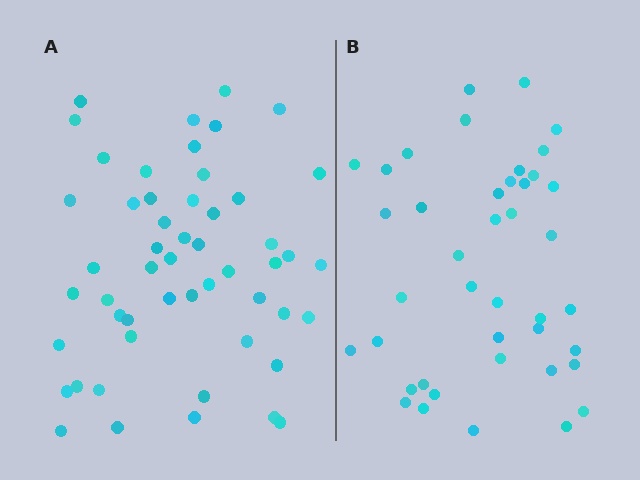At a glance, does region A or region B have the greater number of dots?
Region A (the left region) has more dots.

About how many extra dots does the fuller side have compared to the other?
Region A has roughly 12 or so more dots than region B.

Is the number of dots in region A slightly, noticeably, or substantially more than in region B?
Region A has noticeably more, but not dramatically so. The ratio is roughly 1.3 to 1.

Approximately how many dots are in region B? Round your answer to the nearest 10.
About 40 dots. (The exact count is 41, which rounds to 40.)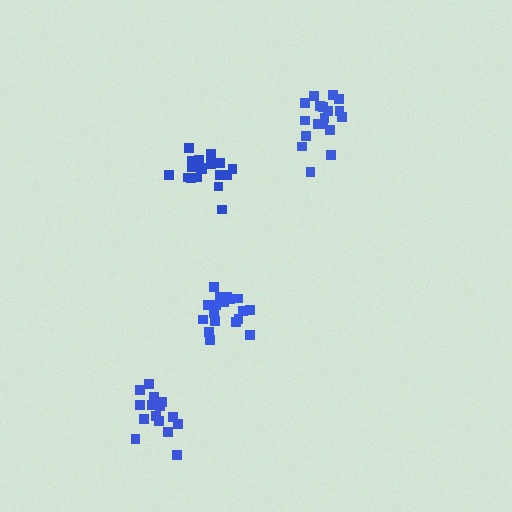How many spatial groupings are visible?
There are 4 spatial groupings.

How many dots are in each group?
Group 1: 18 dots, Group 2: 18 dots, Group 3: 16 dots, Group 4: 18 dots (70 total).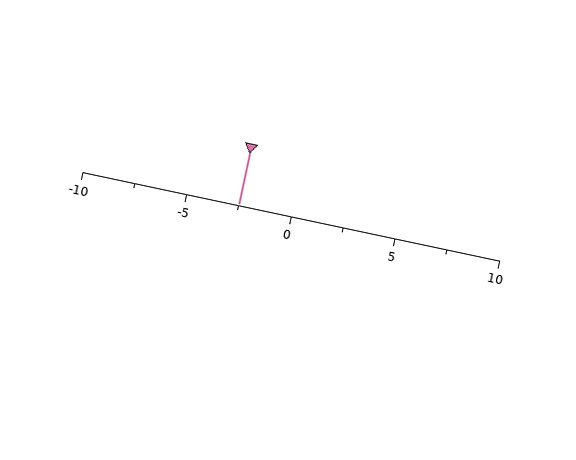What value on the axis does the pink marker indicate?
The marker indicates approximately -2.5.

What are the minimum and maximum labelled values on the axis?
The axis runs from -10 to 10.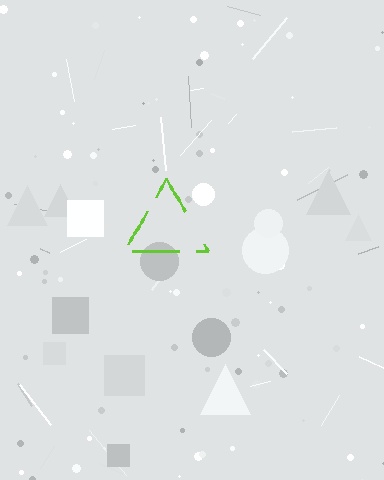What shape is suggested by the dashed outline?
The dashed outline suggests a triangle.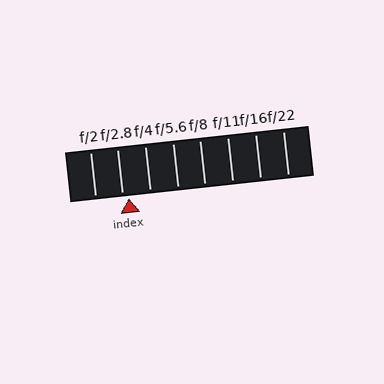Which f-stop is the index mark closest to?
The index mark is closest to f/2.8.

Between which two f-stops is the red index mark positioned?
The index mark is between f/2.8 and f/4.